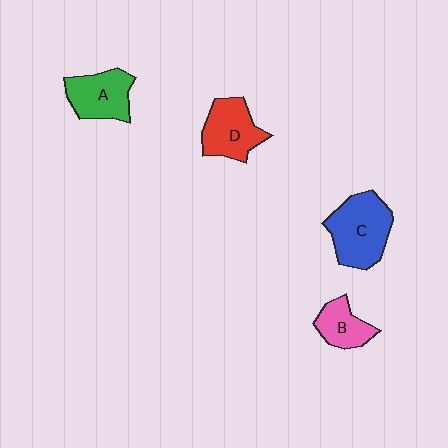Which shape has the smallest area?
Shape B (pink).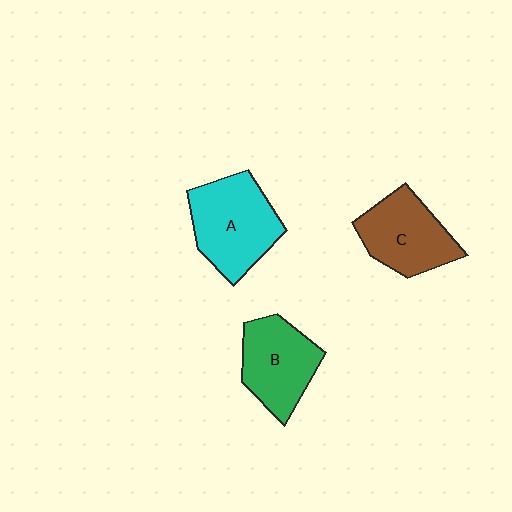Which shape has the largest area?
Shape A (cyan).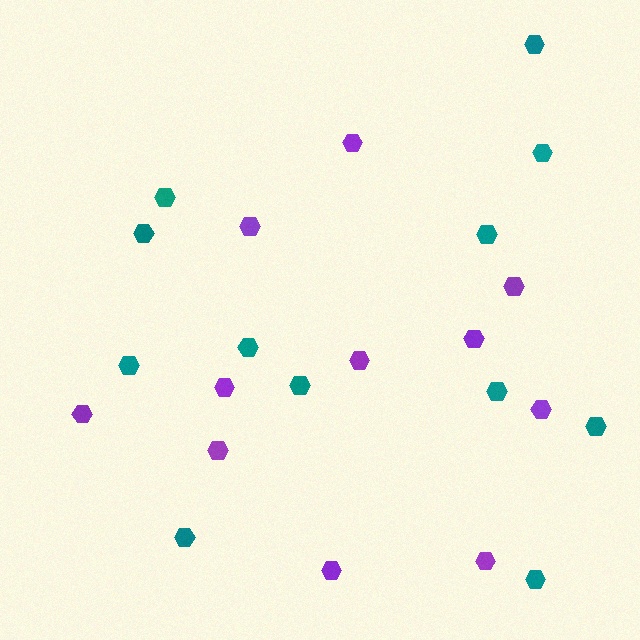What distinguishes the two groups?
There are 2 groups: one group of purple hexagons (11) and one group of teal hexagons (12).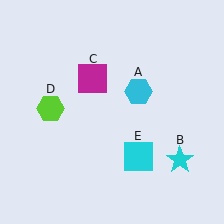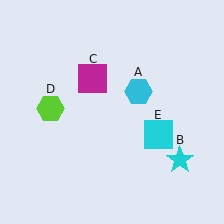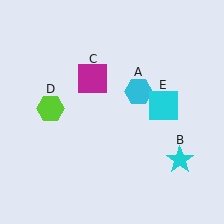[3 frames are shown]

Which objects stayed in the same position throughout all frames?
Cyan hexagon (object A) and cyan star (object B) and magenta square (object C) and lime hexagon (object D) remained stationary.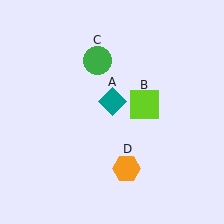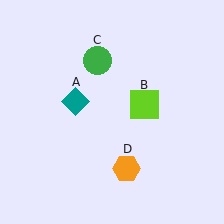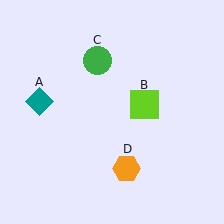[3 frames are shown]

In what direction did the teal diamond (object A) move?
The teal diamond (object A) moved left.